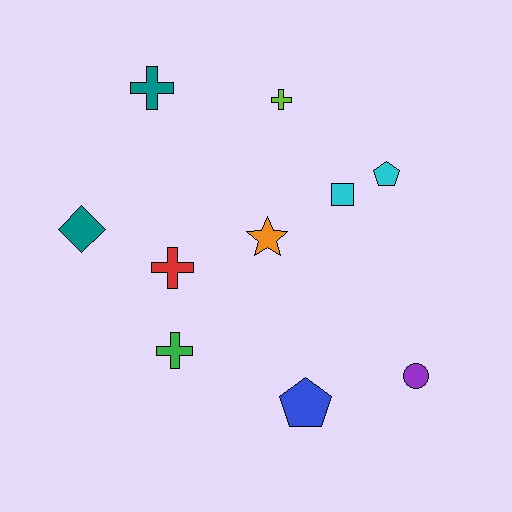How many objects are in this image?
There are 10 objects.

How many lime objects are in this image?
There is 1 lime object.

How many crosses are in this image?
There are 4 crosses.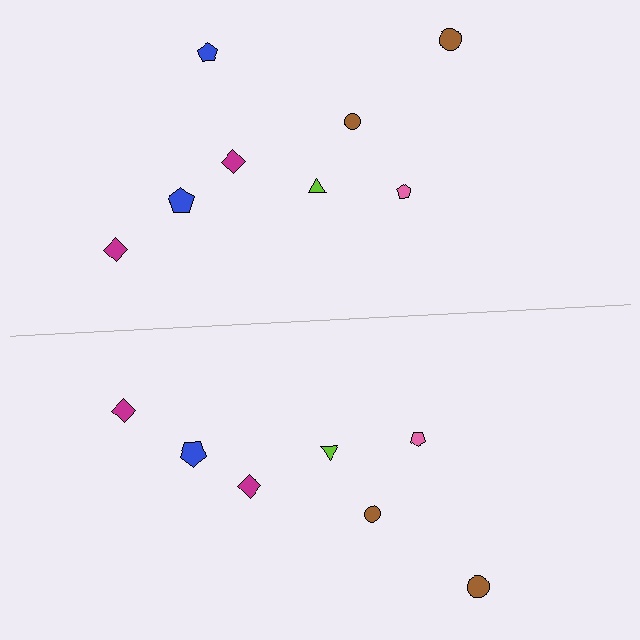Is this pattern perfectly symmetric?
No, the pattern is not perfectly symmetric. A blue pentagon is missing from the bottom side.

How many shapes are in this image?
There are 15 shapes in this image.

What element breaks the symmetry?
A blue pentagon is missing from the bottom side.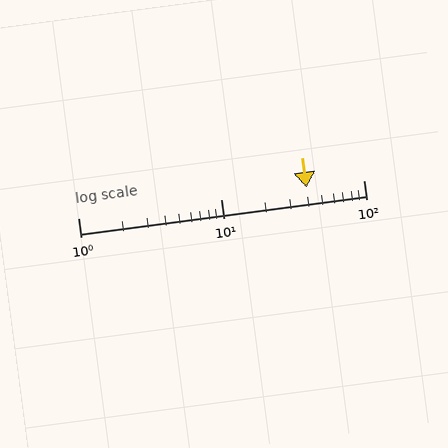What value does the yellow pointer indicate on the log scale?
The pointer indicates approximately 40.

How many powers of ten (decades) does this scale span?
The scale spans 2 decades, from 1 to 100.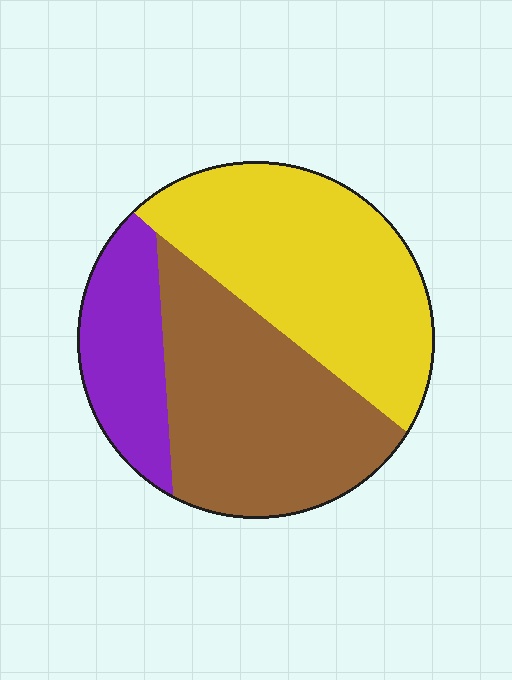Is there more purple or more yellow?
Yellow.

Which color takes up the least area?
Purple, at roughly 20%.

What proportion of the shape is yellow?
Yellow takes up about two fifths (2/5) of the shape.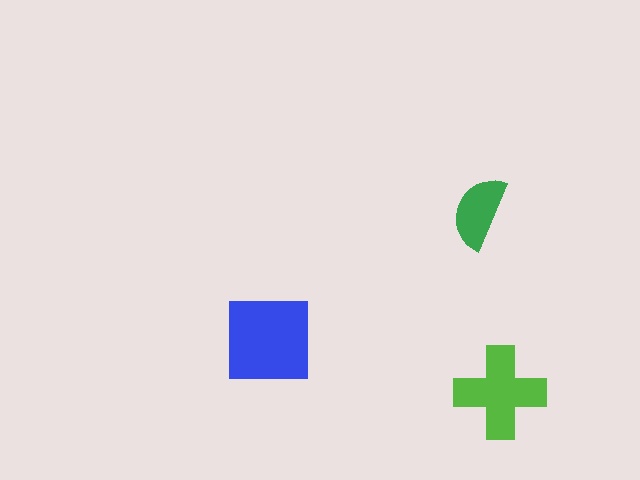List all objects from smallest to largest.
The green semicircle, the lime cross, the blue square.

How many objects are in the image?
There are 3 objects in the image.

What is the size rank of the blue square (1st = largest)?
1st.